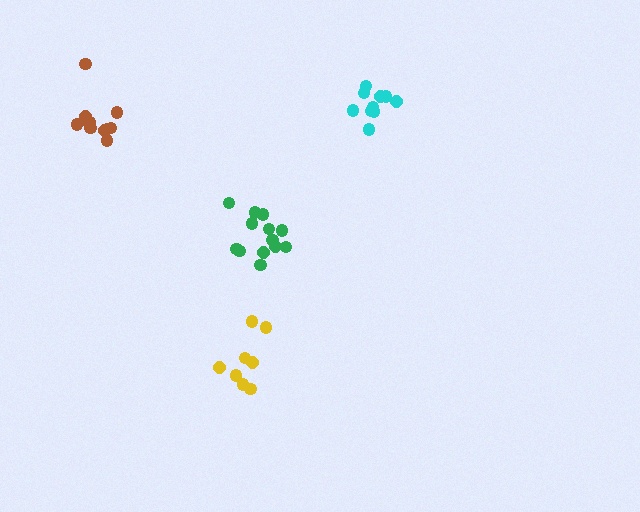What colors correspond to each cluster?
The clusters are colored: green, cyan, yellow, brown.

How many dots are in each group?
Group 1: 14 dots, Group 2: 11 dots, Group 3: 8 dots, Group 4: 11 dots (44 total).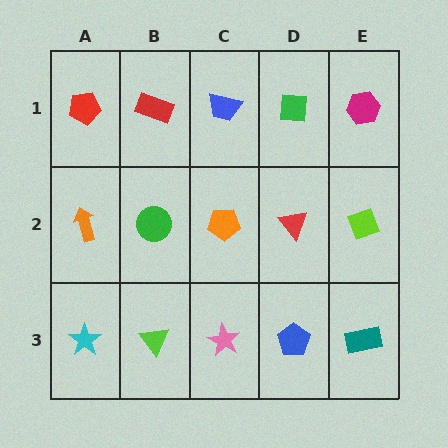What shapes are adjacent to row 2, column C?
A blue trapezoid (row 1, column C), a pink star (row 3, column C), a green circle (row 2, column B), a red triangle (row 2, column D).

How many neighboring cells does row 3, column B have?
3.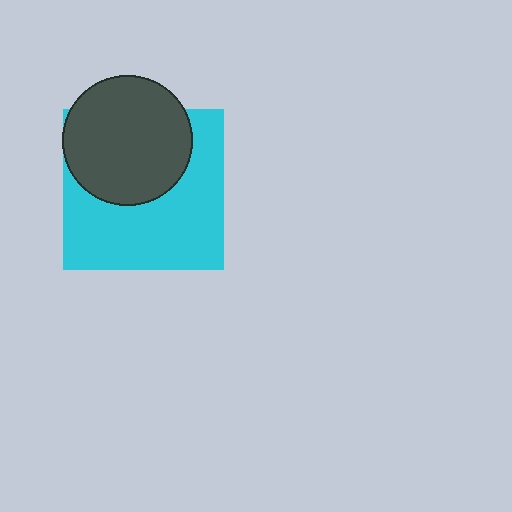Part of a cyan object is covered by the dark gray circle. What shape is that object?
It is a square.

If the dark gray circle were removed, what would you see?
You would see the complete cyan square.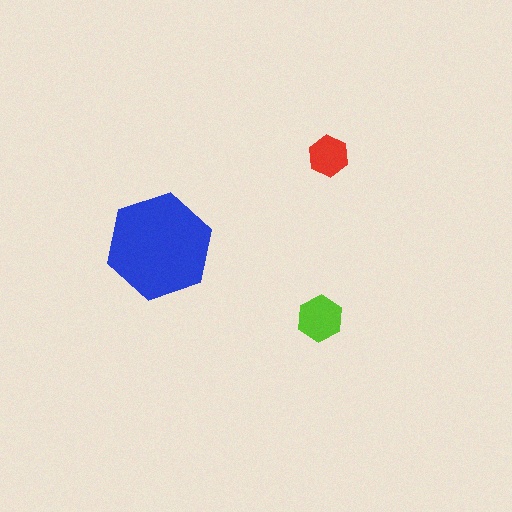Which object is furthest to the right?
The red hexagon is rightmost.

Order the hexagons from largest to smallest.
the blue one, the lime one, the red one.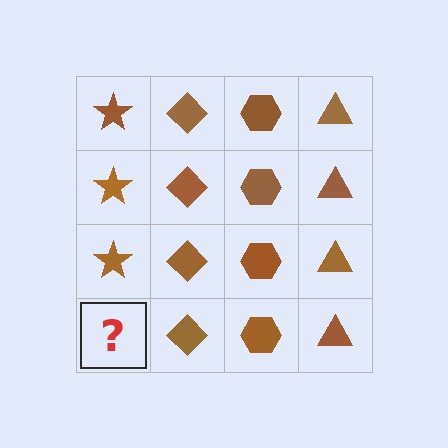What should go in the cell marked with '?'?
The missing cell should contain a brown star.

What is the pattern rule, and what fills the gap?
The rule is that each column has a consistent shape. The gap should be filled with a brown star.